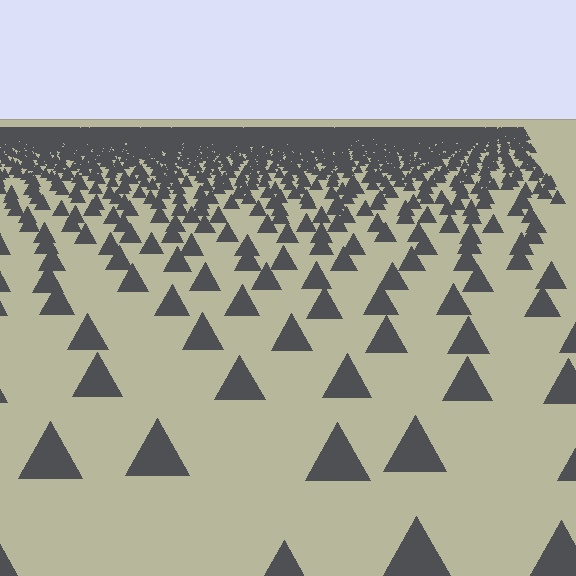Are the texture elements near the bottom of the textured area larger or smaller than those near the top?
Larger. Near the bottom, elements are closer to the viewer and appear at a bigger on-screen size.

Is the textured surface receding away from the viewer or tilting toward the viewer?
The surface is receding away from the viewer. Texture elements get smaller and denser toward the top.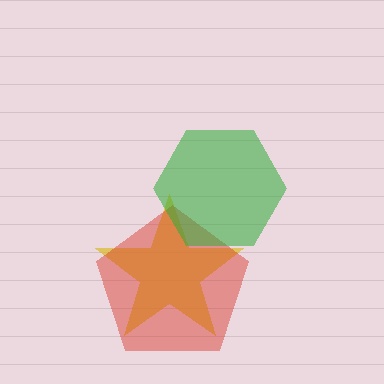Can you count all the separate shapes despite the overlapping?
Yes, there are 3 separate shapes.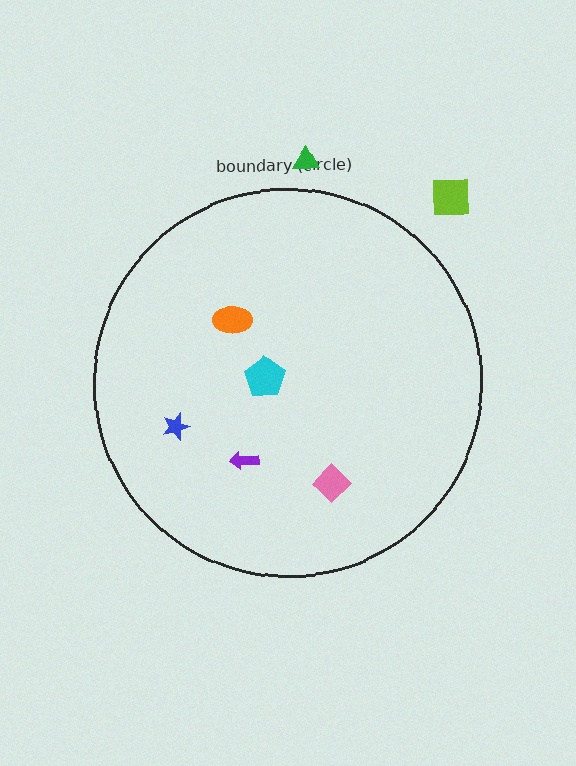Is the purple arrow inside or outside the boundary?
Inside.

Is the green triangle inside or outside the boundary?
Outside.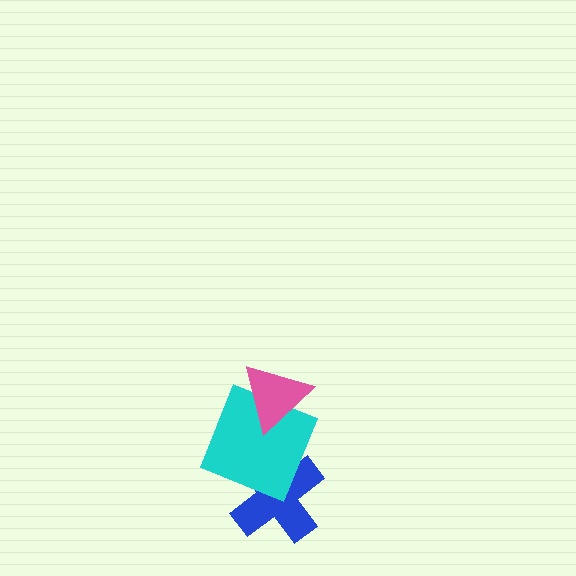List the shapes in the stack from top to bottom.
From top to bottom: the pink triangle, the cyan square, the blue cross.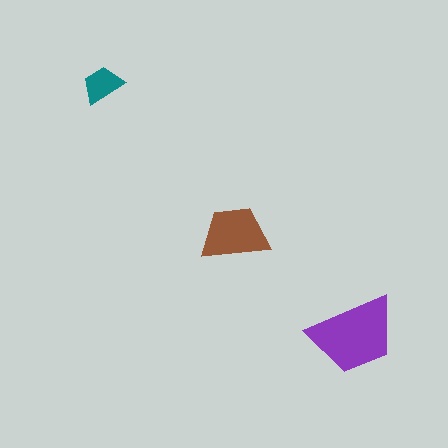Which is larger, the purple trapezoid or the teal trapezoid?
The purple one.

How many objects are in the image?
There are 3 objects in the image.